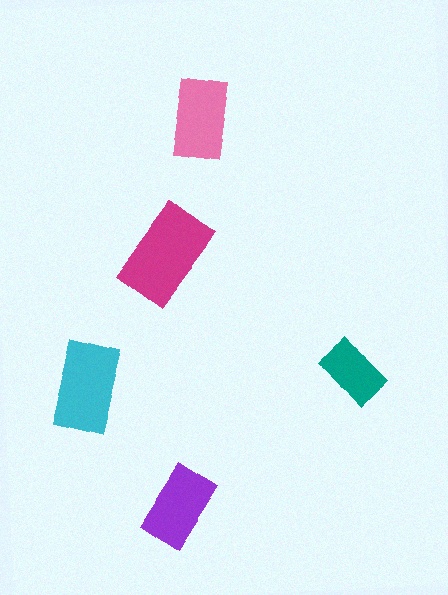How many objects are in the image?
There are 5 objects in the image.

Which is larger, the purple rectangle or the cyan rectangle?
The cyan one.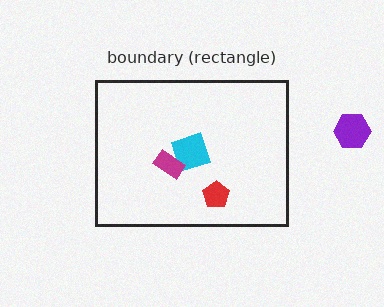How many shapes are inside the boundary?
3 inside, 1 outside.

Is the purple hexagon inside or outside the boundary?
Outside.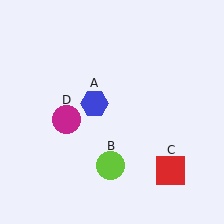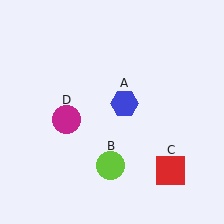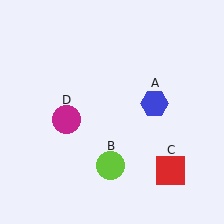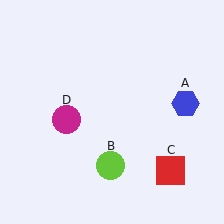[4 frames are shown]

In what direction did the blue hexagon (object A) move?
The blue hexagon (object A) moved right.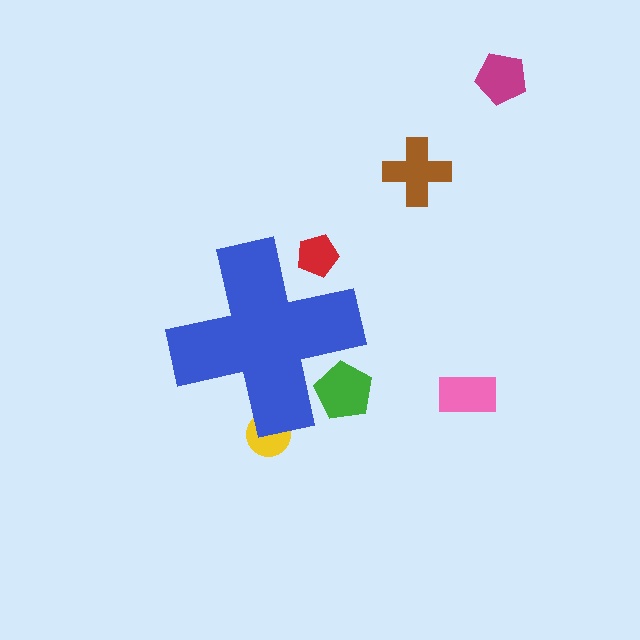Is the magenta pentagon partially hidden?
No, the magenta pentagon is fully visible.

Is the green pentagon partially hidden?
Yes, the green pentagon is partially hidden behind the blue cross.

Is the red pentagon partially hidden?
Yes, the red pentagon is partially hidden behind the blue cross.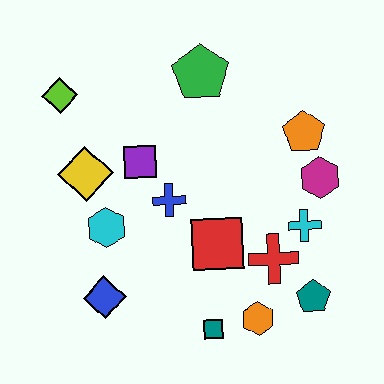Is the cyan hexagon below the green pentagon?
Yes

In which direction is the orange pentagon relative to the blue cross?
The orange pentagon is to the right of the blue cross.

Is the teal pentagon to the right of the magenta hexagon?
No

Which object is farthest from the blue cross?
The teal pentagon is farthest from the blue cross.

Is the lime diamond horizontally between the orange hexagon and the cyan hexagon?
No